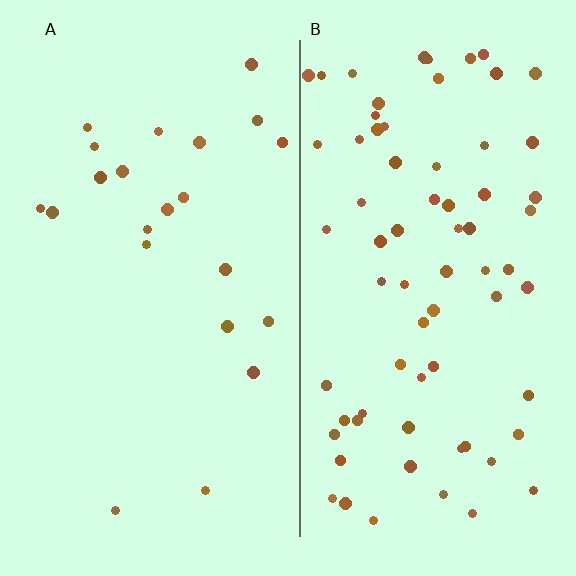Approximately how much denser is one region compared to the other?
Approximately 3.2× — region B over region A.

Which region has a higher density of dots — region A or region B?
B (the right).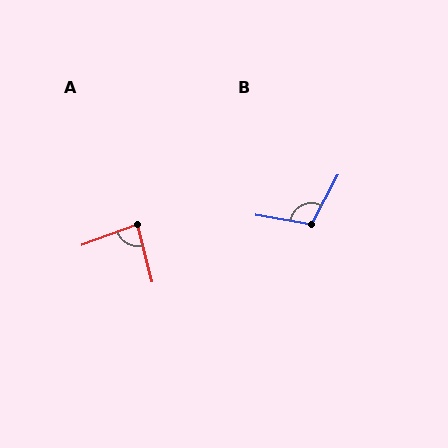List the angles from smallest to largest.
A (84°), B (109°).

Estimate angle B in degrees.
Approximately 109 degrees.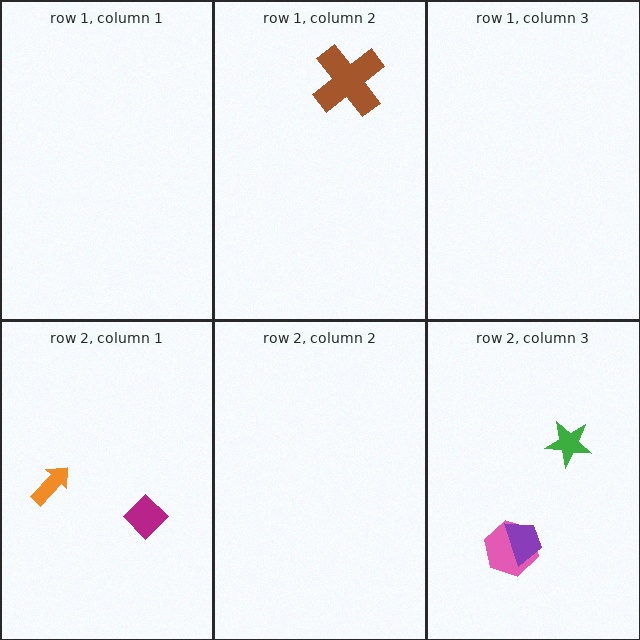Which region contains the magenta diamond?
The row 2, column 1 region.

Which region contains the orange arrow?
The row 2, column 1 region.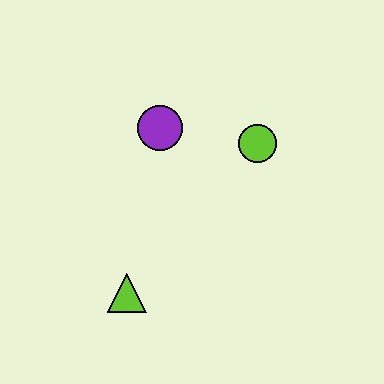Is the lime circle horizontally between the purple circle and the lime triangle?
No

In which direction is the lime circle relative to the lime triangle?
The lime circle is above the lime triangle.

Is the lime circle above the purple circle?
No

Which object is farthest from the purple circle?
The lime triangle is farthest from the purple circle.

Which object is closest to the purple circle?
The lime circle is closest to the purple circle.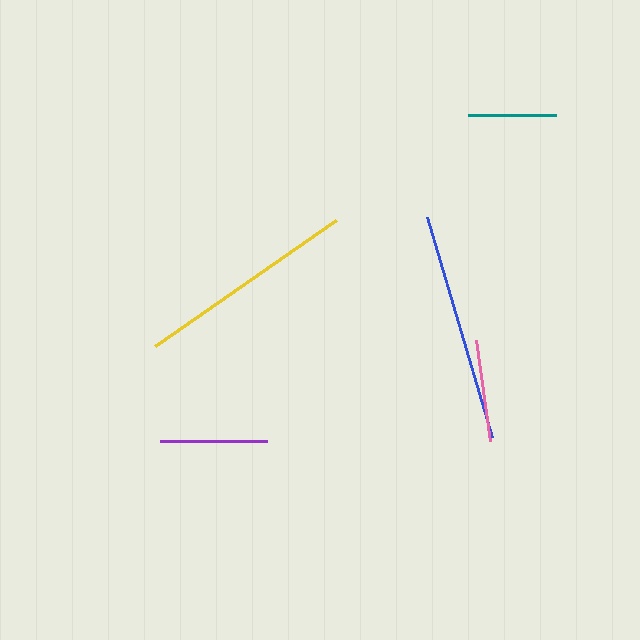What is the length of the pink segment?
The pink segment is approximately 103 pixels long.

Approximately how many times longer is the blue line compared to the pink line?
The blue line is approximately 2.2 times the length of the pink line.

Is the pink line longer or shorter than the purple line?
The purple line is longer than the pink line.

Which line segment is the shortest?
The teal line is the shortest at approximately 88 pixels.